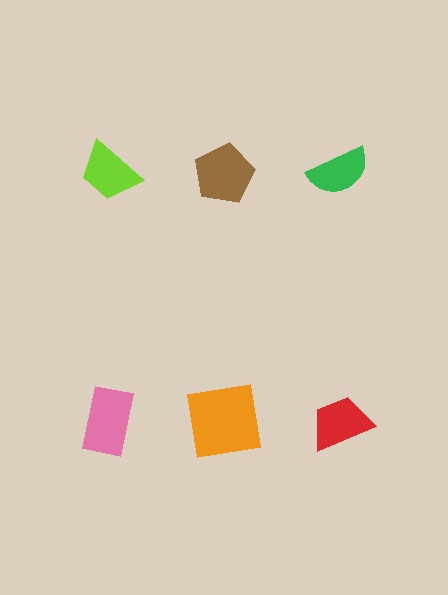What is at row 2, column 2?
An orange square.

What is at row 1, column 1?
A lime trapezoid.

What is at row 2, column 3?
A red trapezoid.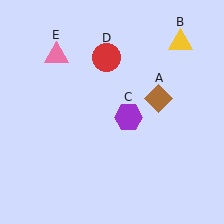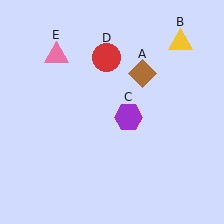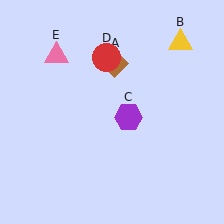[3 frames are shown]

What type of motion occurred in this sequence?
The brown diamond (object A) rotated counterclockwise around the center of the scene.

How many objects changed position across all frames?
1 object changed position: brown diamond (object A).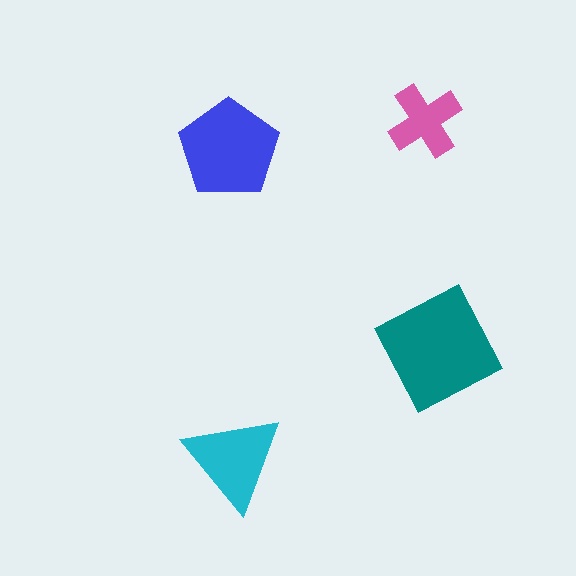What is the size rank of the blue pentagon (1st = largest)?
2nd.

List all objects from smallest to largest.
The pink cross, the cyan triangle, the blue pentagon, the teal square.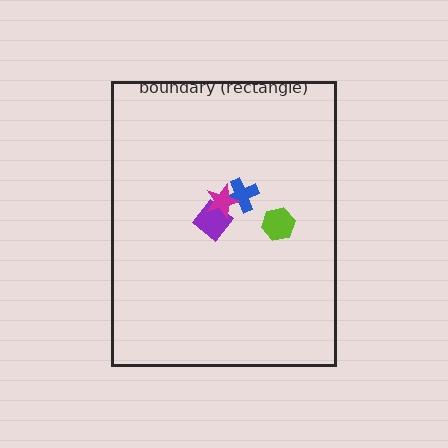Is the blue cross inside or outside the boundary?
Inside.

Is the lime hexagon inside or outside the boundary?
Inside.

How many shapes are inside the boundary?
4 inside, 0 outside.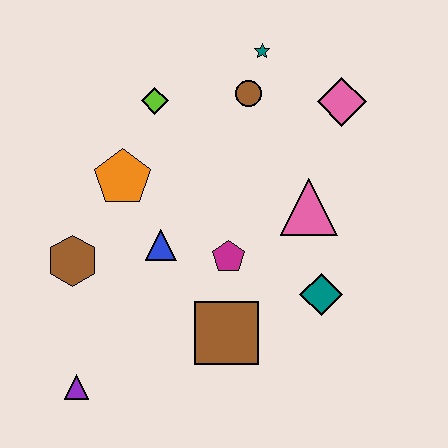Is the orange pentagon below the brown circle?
Yes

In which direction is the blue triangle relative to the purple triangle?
The blue triangle is above the purple triangle.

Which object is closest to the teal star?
The brown circle is closest to the teal star.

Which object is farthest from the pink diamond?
The purple triangle is farthest from the pink diamond.